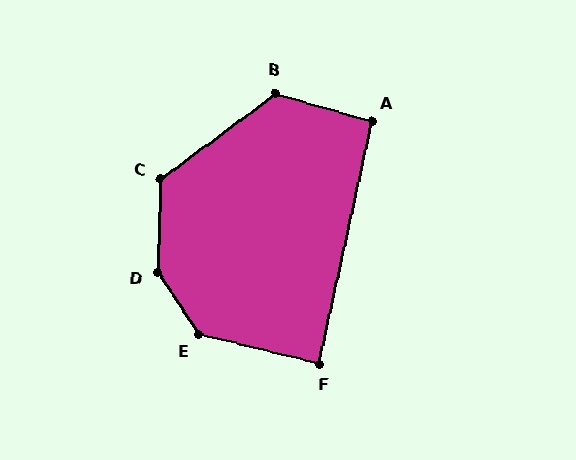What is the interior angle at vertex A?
Approximately 94 degrees (approximately right).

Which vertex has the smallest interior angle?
F, at approximately 89 degrees.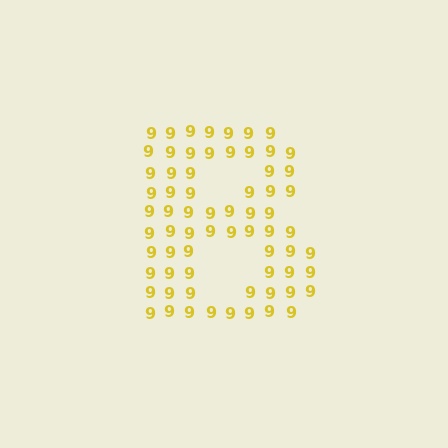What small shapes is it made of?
It is made of small digit 9's.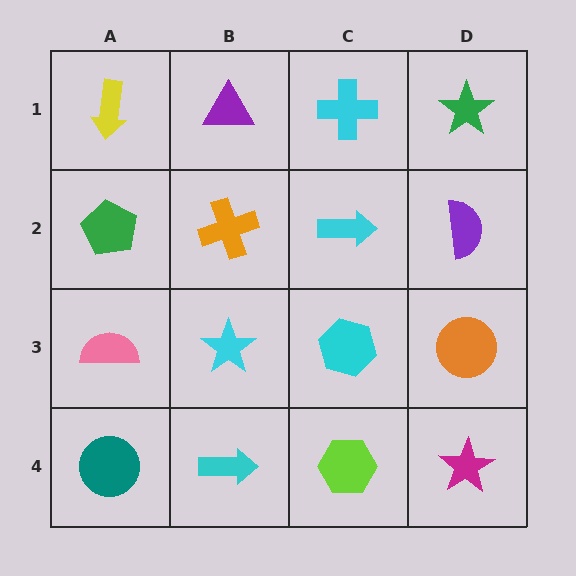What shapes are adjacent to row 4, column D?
An orange circle (row 3, column D), a lime hexagon (row 4, column C).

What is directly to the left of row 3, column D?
A cyan hexagon.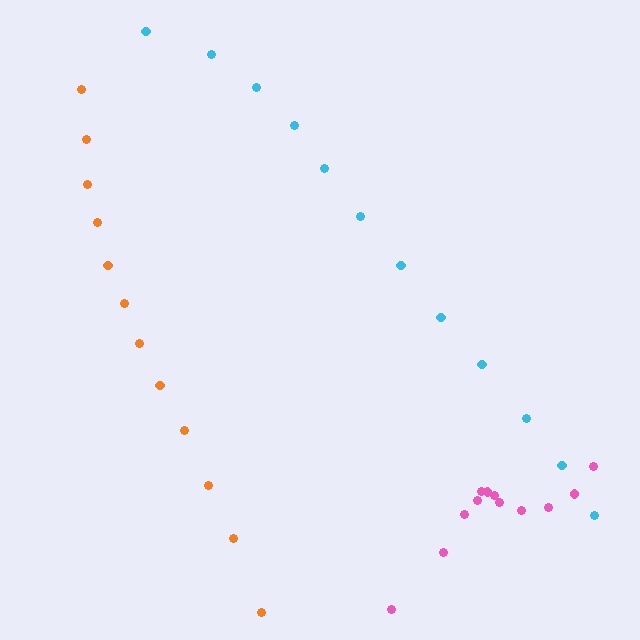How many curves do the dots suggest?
There are 3 distinct paths.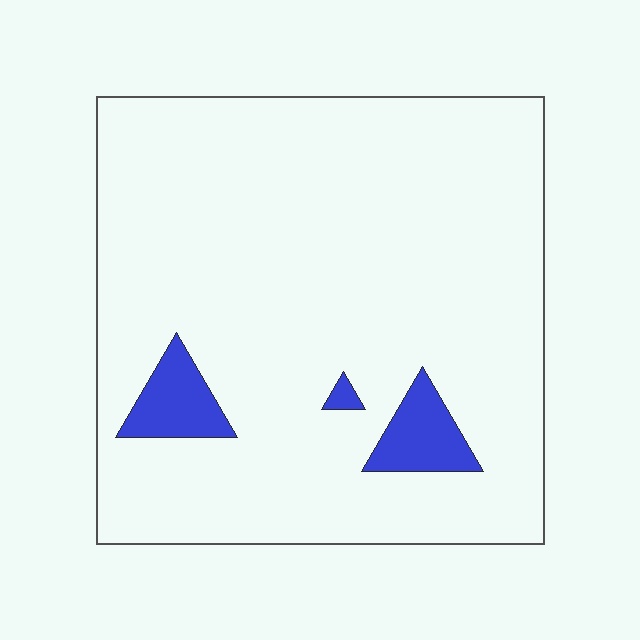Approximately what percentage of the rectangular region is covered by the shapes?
Approximately 5%.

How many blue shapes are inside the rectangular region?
3.